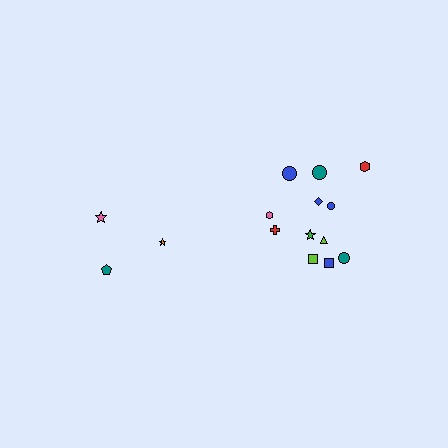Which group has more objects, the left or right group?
The right group.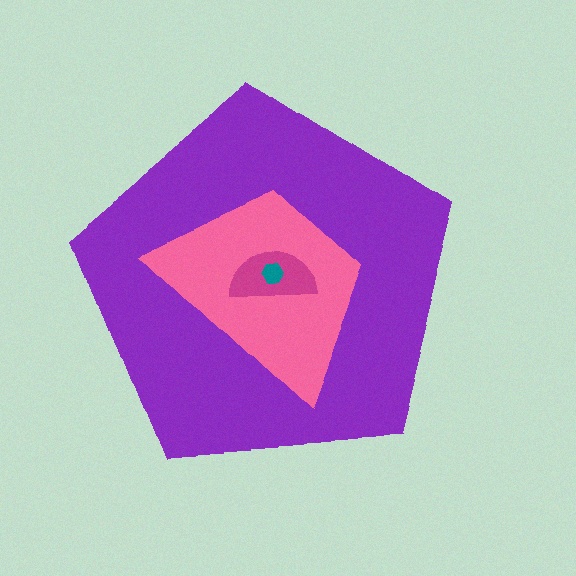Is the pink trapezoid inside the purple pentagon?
Yes.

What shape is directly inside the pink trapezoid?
The magenta semicircle.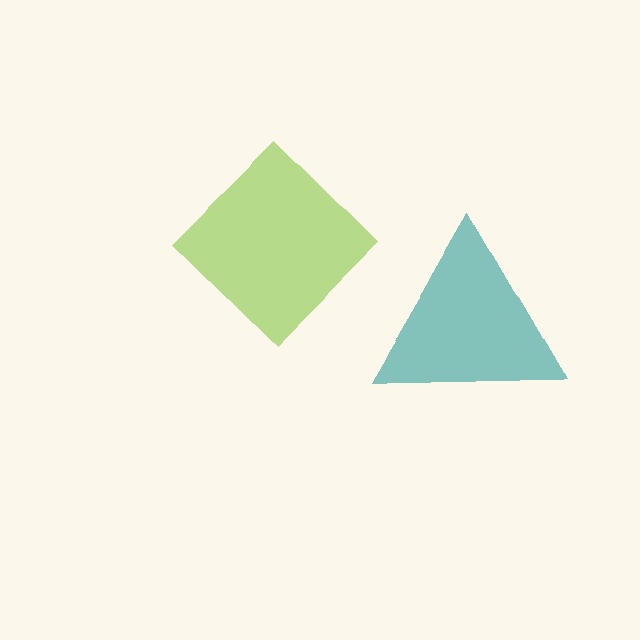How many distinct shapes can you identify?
There are 2 distinct shapes: a lime diamond, a teal triangle.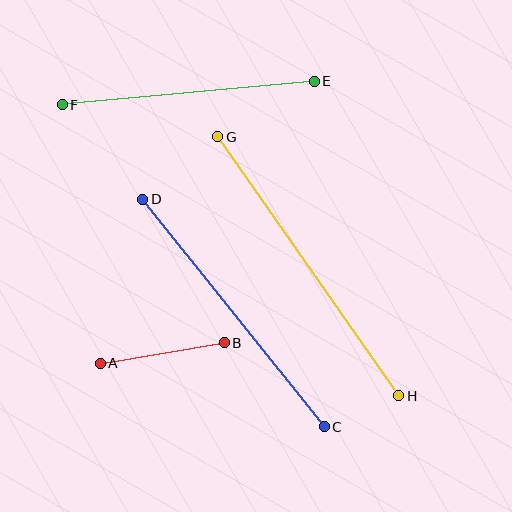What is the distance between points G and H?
The distance is approximately 316 pixels.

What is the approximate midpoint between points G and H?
The midpoint is at approximately (308, 266) pixels.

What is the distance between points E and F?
The distance is approximately 253 pixels.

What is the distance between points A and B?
The distance is approximately 126 pixels.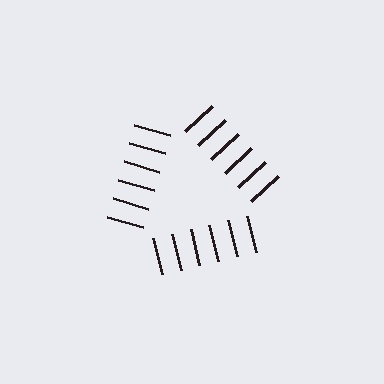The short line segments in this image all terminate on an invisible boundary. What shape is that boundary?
An illusory triangle — the line segments terminate on its edges but no continuous stroke is drawn.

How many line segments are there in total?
18 — 6 along each of the 3 edges.